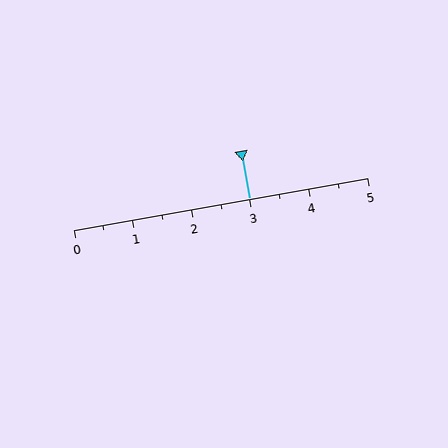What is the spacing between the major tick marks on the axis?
The major ticks are spaced 1 apart.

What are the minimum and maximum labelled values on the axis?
The axis runs from 0 to 5.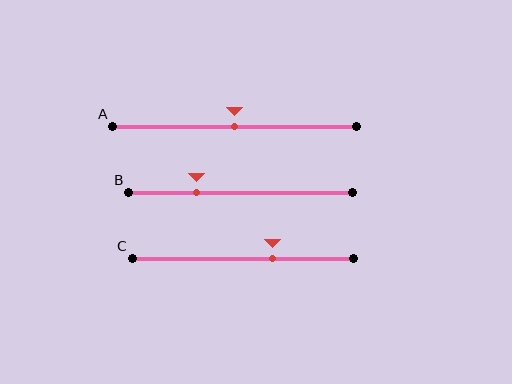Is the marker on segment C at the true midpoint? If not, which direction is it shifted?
No, the marker on segment C is shifted to the right by about 13% of the segment length.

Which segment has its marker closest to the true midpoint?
Segment A has its marker closest to the true midpoint.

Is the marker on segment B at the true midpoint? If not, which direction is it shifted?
No, the marker on segment B is shifted to the left by about 20% of the segment length.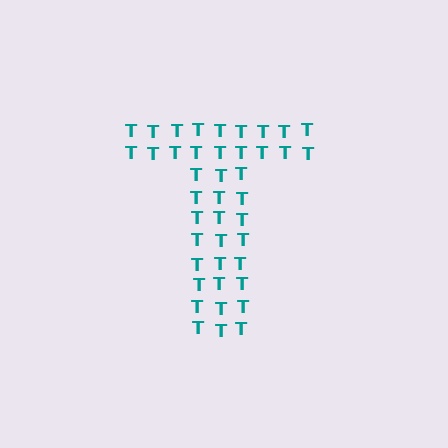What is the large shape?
The large shape is the letter T.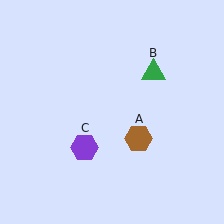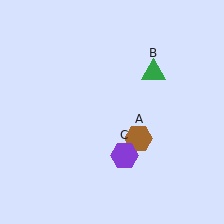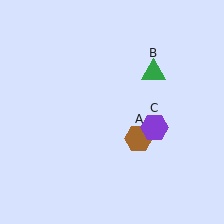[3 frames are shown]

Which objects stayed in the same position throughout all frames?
Brown hexagon (object A) and green triangle (object B) remained stationary.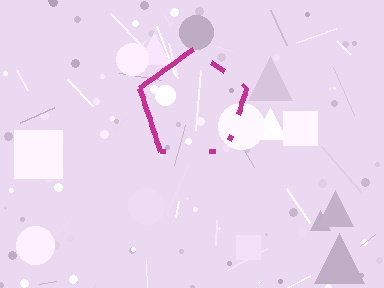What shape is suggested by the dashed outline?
The dashed outline suggests a pentagon.